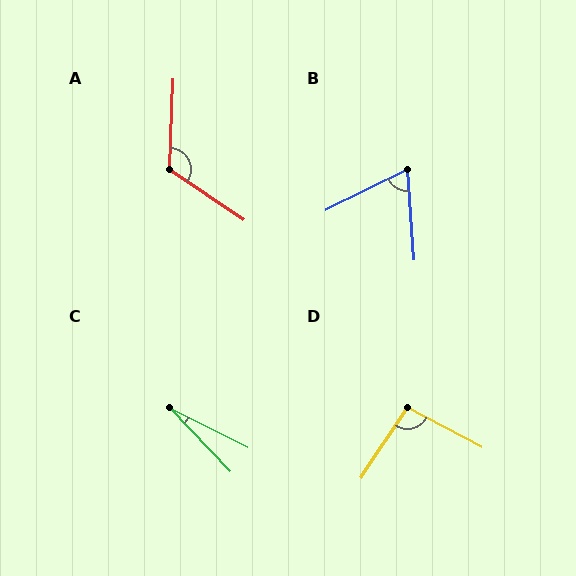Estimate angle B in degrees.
Approximately 67 degrees.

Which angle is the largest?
A, at approximately 122 degrees.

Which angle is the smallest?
C, at approximately 20 degrees.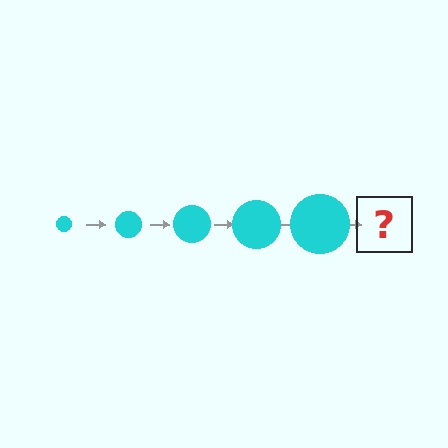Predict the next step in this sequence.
The next step is a cyan circle, larger than the previous one.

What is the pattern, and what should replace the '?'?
The pattern is that the circle gets progressively larger each step. The '?' should be a cyan circle, larger than the previous one.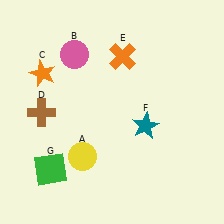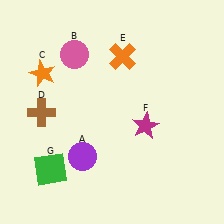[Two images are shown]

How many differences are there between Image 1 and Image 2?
There are 2 differences between the two images.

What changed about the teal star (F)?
In Image 1, F is teal. In Image 2, it changed to magenta.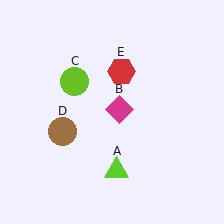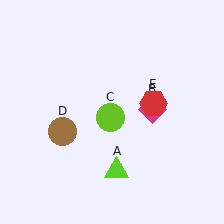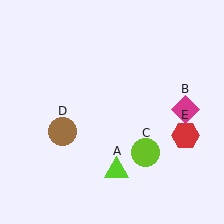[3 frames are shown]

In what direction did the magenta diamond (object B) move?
The magenta diamond (object B) moved right.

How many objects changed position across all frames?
3 objects changed position: magenta diamond (object B), lime circle (object C), red hexagon (object E).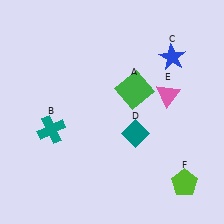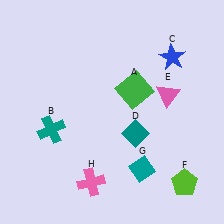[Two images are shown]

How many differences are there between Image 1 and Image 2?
There are 2 differences between the two images.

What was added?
A teal diamond (G), a pink cross (H) were added in Image 2.